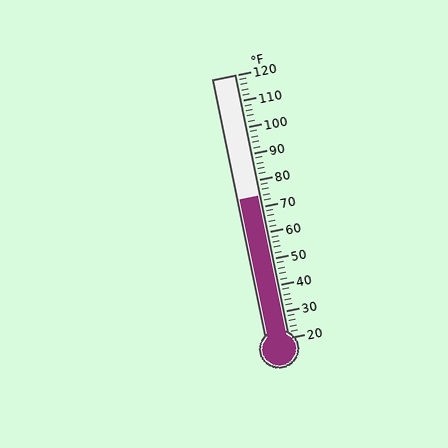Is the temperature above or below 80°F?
The temperature is below 80°F.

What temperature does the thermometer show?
The thermometer shows approximately 74°F.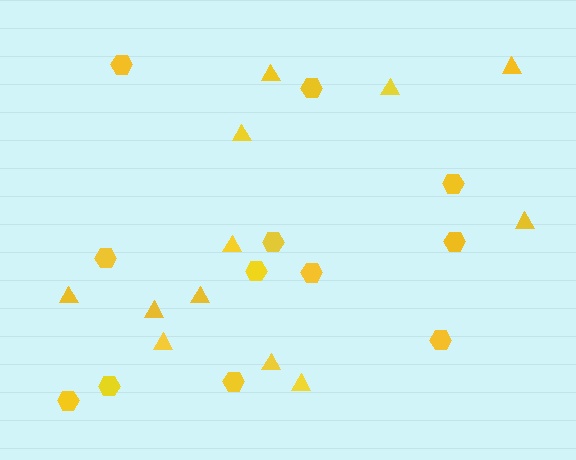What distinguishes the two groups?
There are 2 groups: one group of triangles (12) and one group of hexagons (12).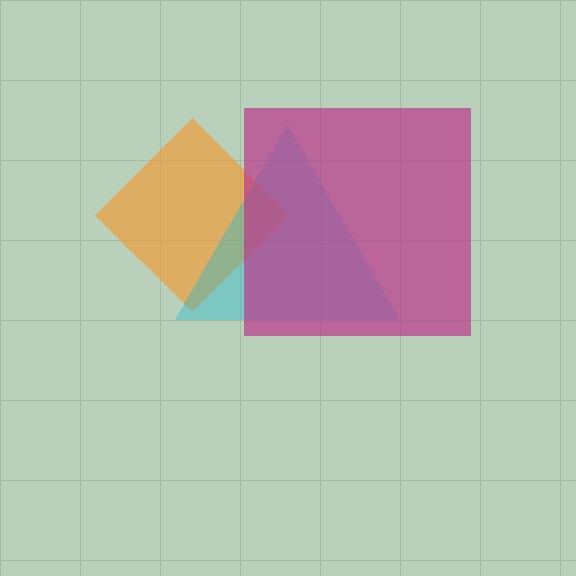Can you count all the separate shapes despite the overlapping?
Yes, there are 3 separate shapes.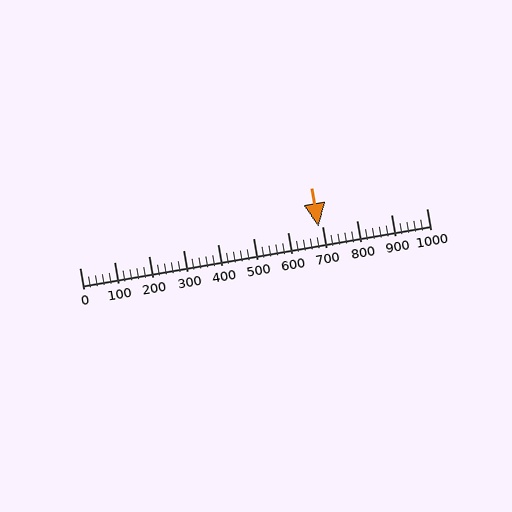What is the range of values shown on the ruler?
The ruler shows values from 0 to 1000.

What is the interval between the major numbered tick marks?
The major tick marks are spaced 100 units apart.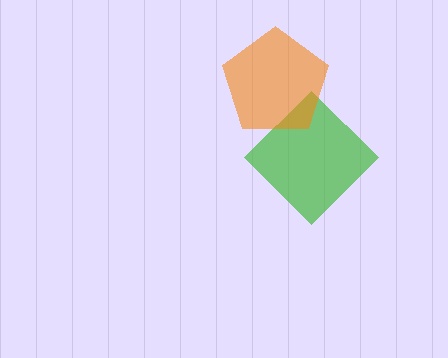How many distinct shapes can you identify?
There are 2 distinct shapes: a green diamond, an orange pentagon.